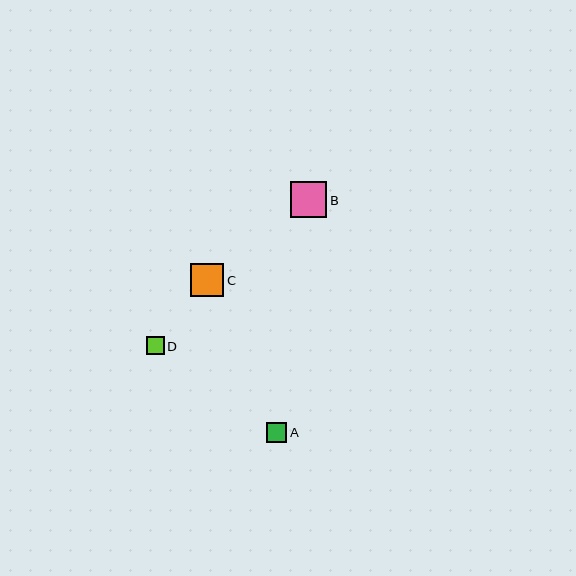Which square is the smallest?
Square D is the smallest with a size of approximately 18 pixels.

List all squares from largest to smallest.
From largest to smallest: B, C, A, D.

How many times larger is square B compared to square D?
Square B is approximately 2.0 times the size of square D.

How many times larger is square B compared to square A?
Square B is approximately 1.8 times the size of square A.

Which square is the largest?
Square B is the largest with a size of approximately 36 pixels.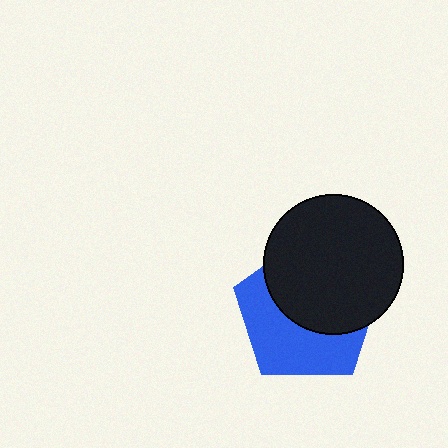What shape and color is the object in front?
The object in front is a black circle.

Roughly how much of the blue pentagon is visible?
About half of it is visible (roughly 47%).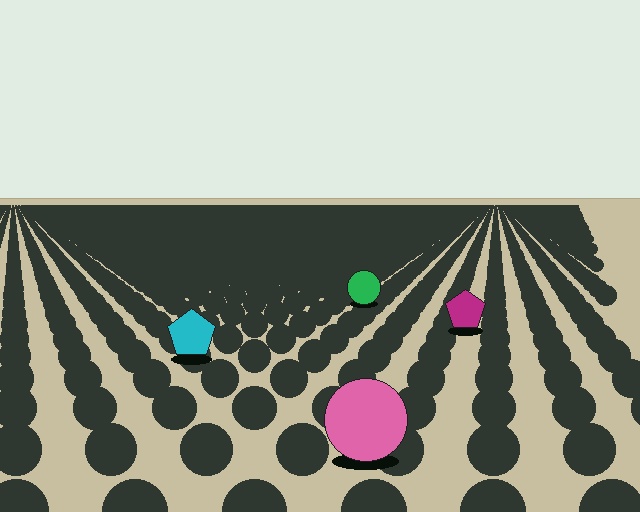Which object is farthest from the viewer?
The green circle is farthest from the viewer. It appears smaller and the ground texture around it is denser.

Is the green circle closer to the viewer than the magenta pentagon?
No. The magenta pentagon is closer — you can tell from the texture gradient: the ground texture is coarser near it.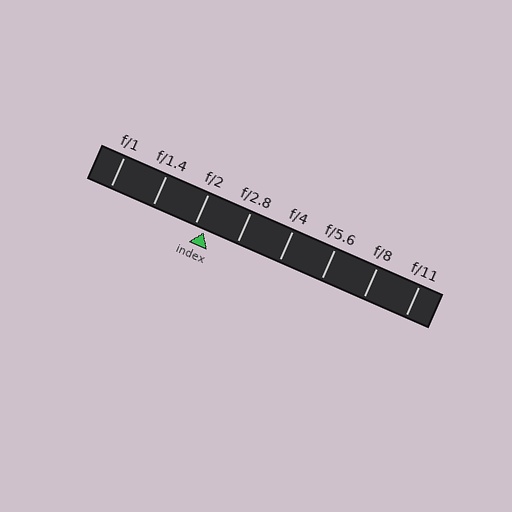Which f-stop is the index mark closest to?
The index mark is closest to f/2.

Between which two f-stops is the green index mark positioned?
The index mark is between f/2 and f/2.8.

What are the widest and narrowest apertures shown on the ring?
The widest aperture shown is f/1 and the narrowest is f/11.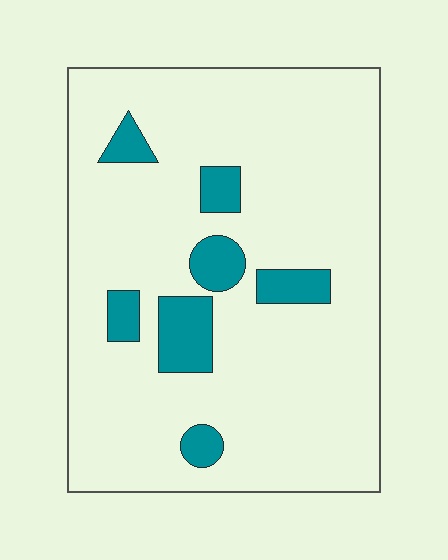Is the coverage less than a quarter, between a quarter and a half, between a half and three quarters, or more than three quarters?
Less than a quarter.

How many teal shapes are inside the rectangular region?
7.